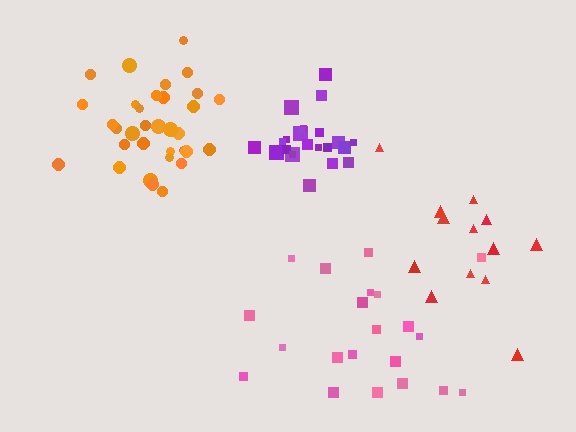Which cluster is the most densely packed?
Purple.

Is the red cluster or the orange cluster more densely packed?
Orange.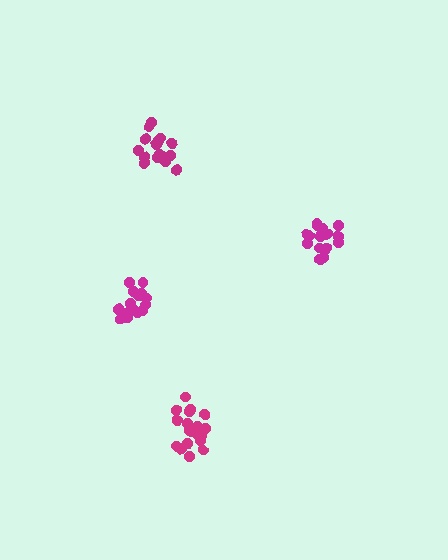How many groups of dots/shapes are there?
There are 4 groups.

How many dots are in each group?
Group 1: 20 dots, Group 2: 18 dots, Group 3: 16 dots, Group 4: 16 dots (70 total).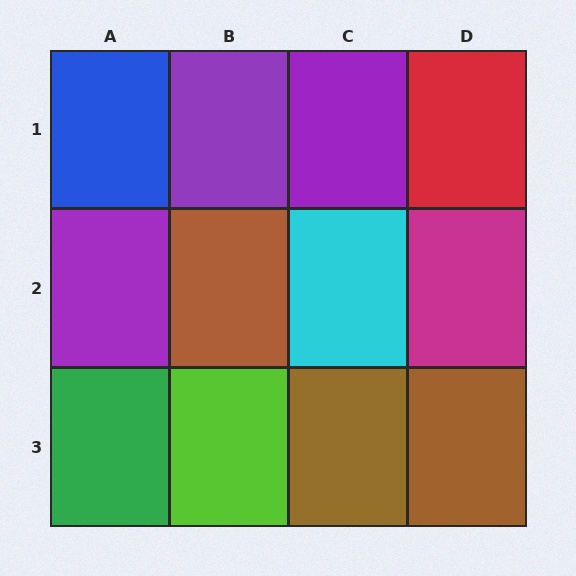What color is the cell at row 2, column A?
Purple.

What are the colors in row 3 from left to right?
Green, lime, brown, brown.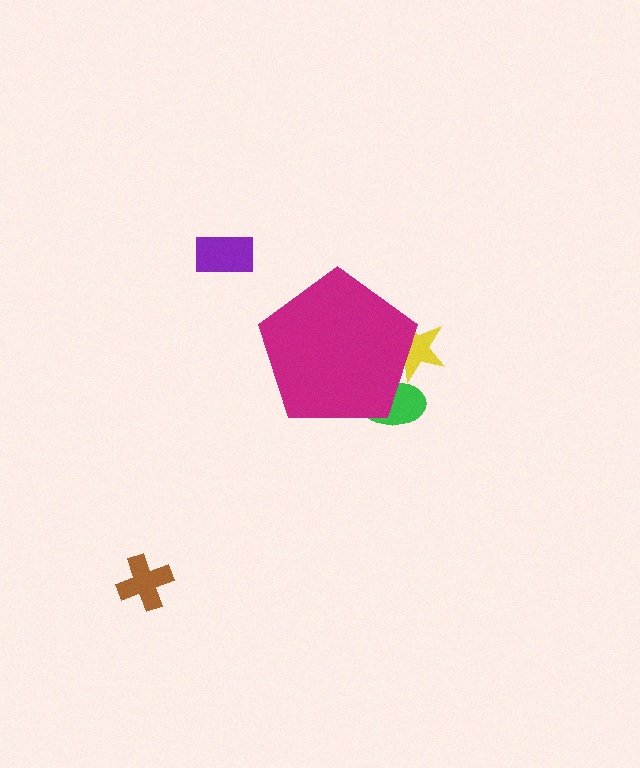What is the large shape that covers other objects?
A magenta pentagon.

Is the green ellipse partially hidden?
Yes, the green ellipse is partially hidden behind the magenta pentagon.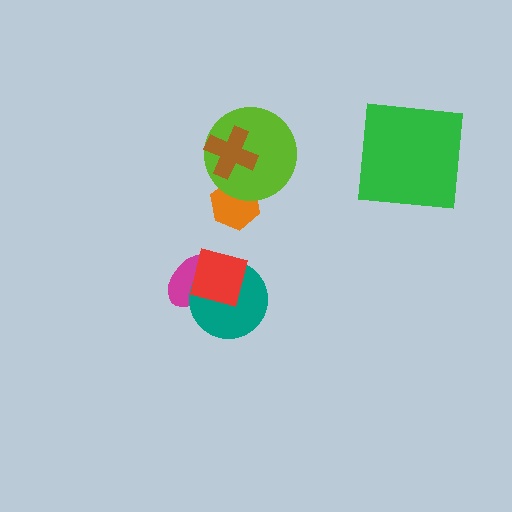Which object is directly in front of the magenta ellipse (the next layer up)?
The teal circle is directly in front of the magenta ellipse.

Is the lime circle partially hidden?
Yes, it is partially covered by another shape.